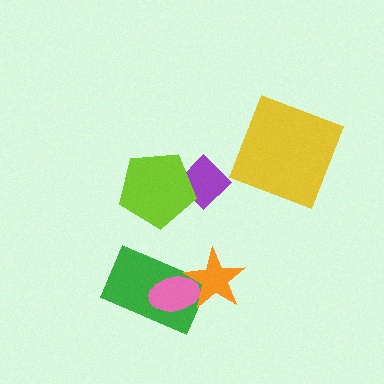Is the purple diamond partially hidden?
Yes, it is partially covered by another shape.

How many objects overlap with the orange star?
2 objects overlap with the orange star.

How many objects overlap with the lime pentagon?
1 object overlaps with the lime pentagon.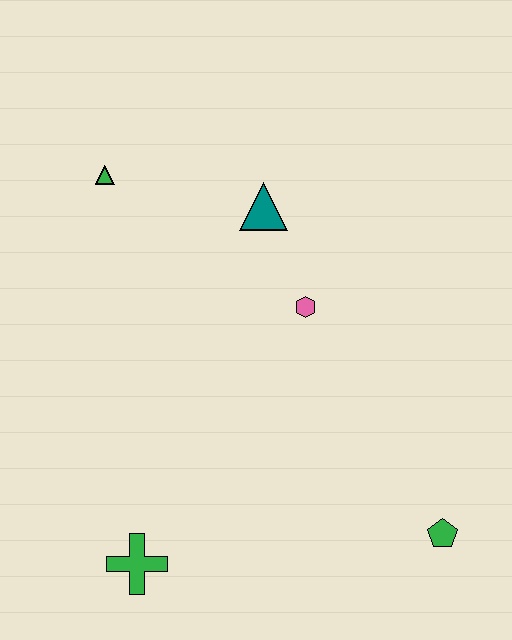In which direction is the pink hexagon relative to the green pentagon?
The pink hexagon is above the green pentagon.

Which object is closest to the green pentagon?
The pink hexagon is closest to the green pentagon.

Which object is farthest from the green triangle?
The green pentagon is farthest from the green triangle.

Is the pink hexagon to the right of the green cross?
Yes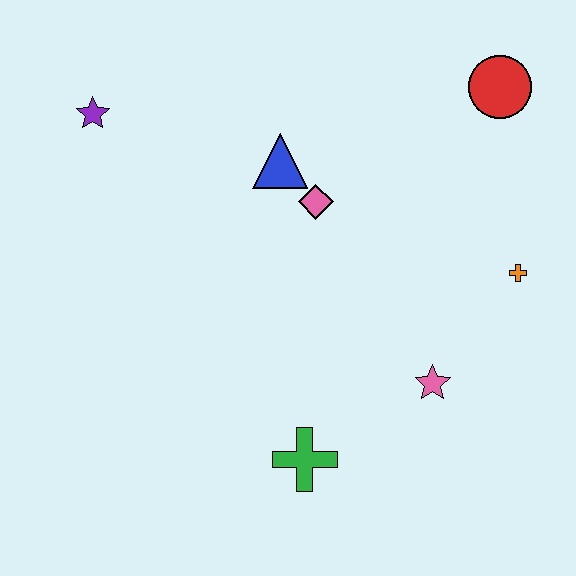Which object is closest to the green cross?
The pink star is closest to the green cross.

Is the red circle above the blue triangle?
Yes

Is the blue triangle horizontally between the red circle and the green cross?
No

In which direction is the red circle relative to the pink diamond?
The red circle is to the right of the pink diamond.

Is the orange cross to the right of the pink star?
Yes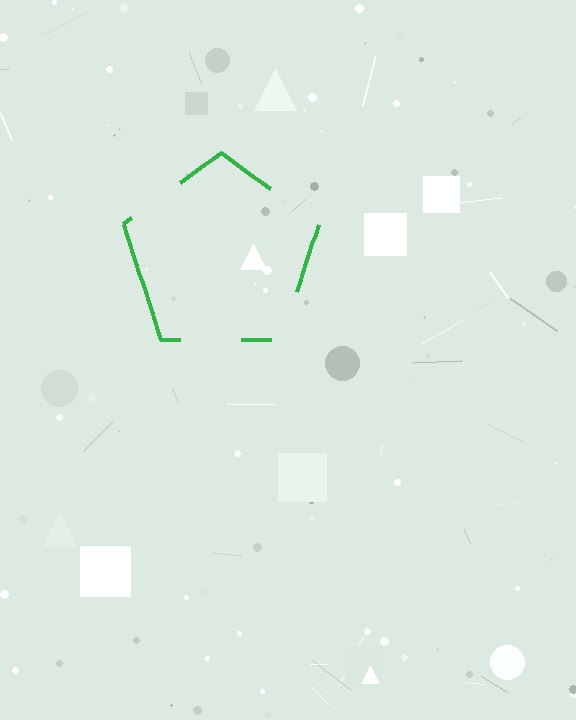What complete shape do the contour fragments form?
The contour fragments form a pentagon.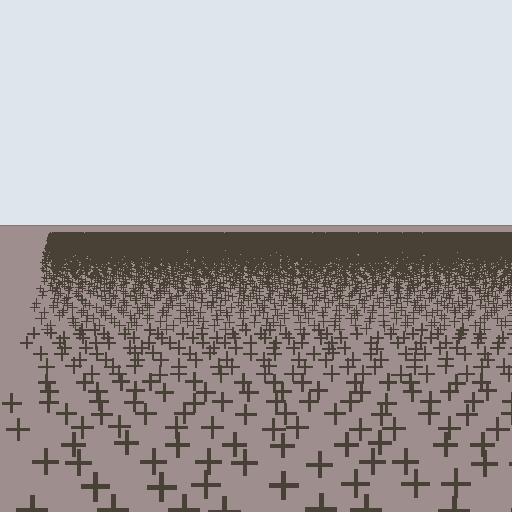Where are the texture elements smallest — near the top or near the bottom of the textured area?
Near the top.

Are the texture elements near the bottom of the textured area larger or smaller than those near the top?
Larger. Near the bottom, elements are closer to the viewer and appear at a bigger on-screen size.